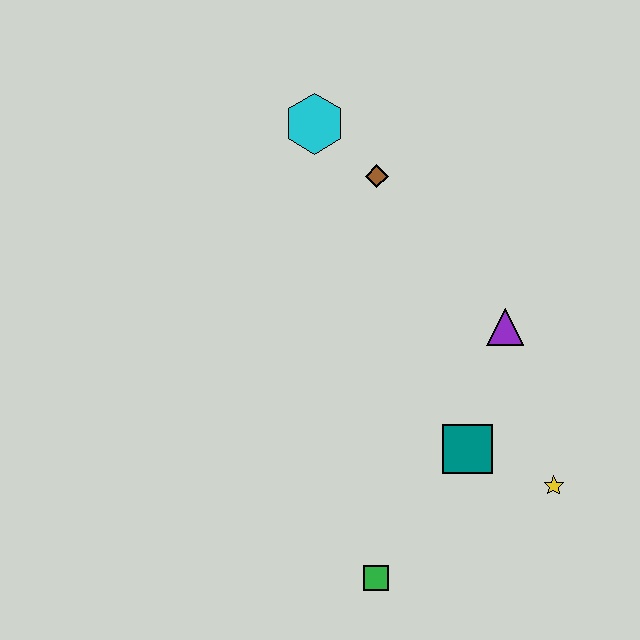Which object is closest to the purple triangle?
The teal square is closest to the purple triangle.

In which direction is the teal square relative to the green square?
The teal square is above the green square.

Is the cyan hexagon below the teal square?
No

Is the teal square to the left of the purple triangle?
Yes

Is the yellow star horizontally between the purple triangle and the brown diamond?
No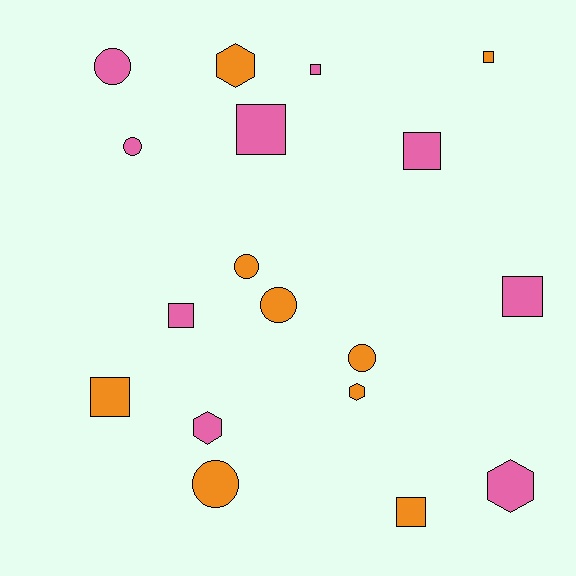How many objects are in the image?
There are 18 objects.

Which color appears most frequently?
Orange, with 9 objects.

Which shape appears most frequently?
Square, with 8 objects.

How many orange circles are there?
There are 4 orange circles.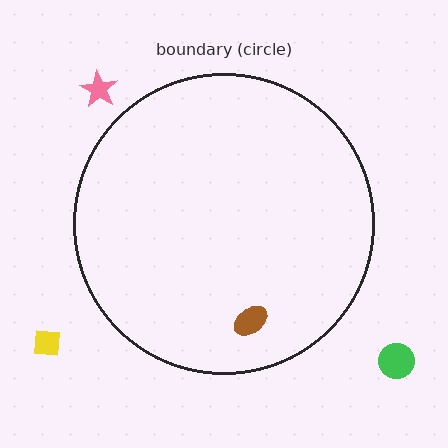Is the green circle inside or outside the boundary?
Outside.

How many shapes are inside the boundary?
1 inside, 3 outside.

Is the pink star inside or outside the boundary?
Outside.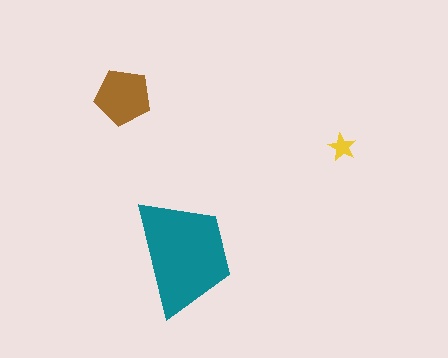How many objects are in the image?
There are 3 objects in the image.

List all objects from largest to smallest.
The teal trapezoid, the brown pentagon, the yellow star.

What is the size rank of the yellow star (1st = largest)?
3rd.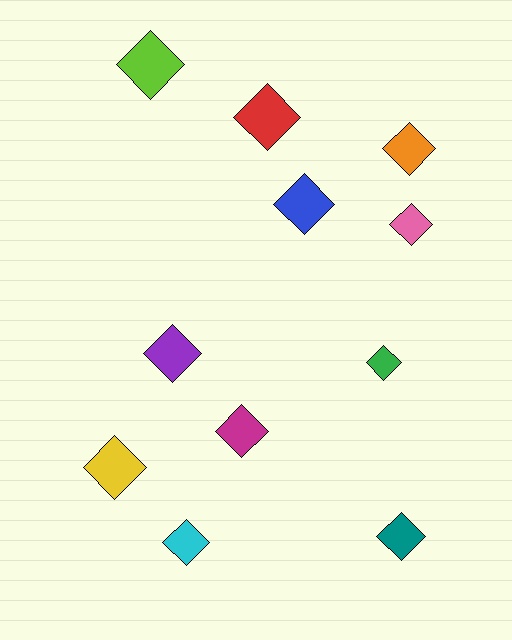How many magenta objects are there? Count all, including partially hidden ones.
There is 1 magenta object.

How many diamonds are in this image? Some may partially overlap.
There are 11 diamonds.